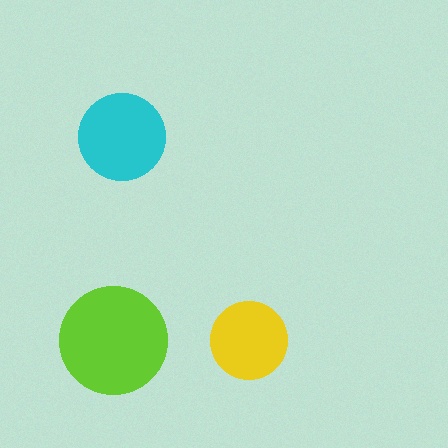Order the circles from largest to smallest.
the lime one, the cyan one, the yellow one.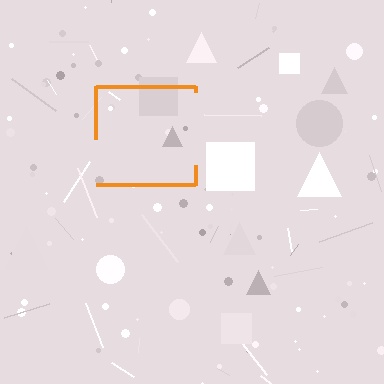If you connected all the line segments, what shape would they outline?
They would outline a square.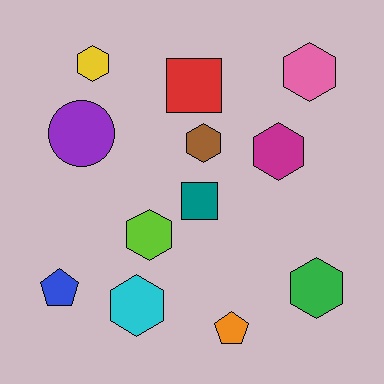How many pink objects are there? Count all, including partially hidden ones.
There is 1 pink object.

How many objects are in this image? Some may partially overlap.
There are 12 objects.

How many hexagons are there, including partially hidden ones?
There are 7 hexagons.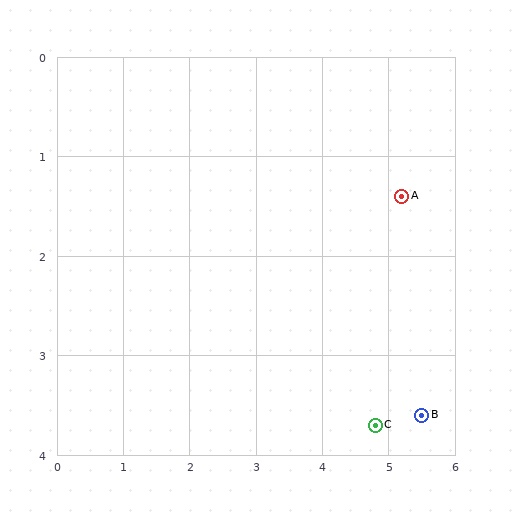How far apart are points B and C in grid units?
Points B and C are about 0.7 grid units apart.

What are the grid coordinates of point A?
Point A is at approximately (5.2, 1.4).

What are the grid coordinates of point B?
Point B is at approximately (5.5, 3.6).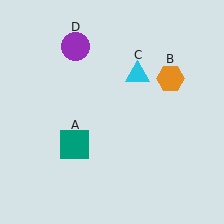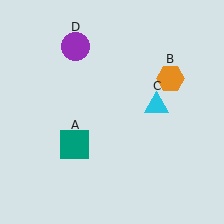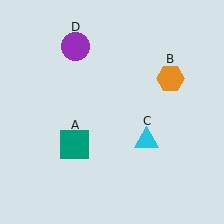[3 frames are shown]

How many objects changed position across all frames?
1 object changed position: cyan triangle (object C).